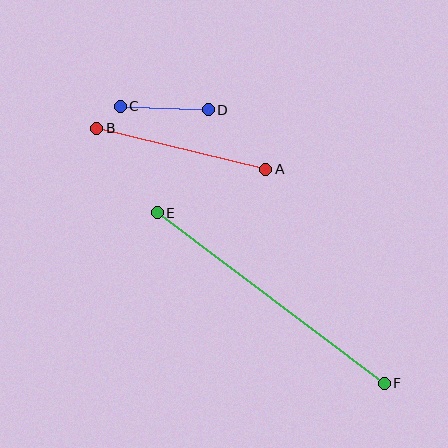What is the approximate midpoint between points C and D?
The midpoint is at approximately (164, 108) pixels.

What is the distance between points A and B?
The distance is approximately 174 pixels.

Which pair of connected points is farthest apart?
Points E and F are farthest apart.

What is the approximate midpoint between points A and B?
The midpoint is at approximately (181, 149) pixels.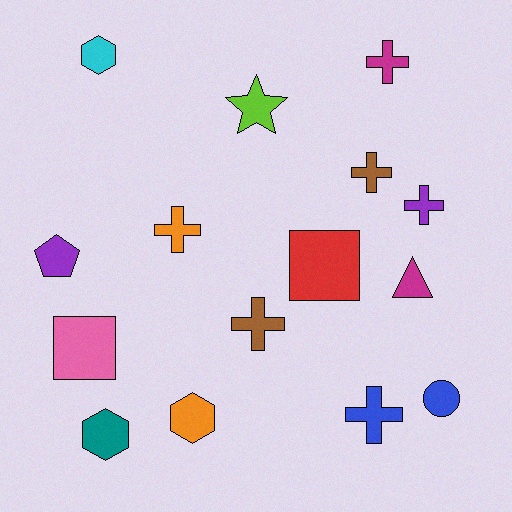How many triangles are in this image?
There is 1 triangle.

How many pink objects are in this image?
There is 1 pink object.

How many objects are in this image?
There are 15 objects.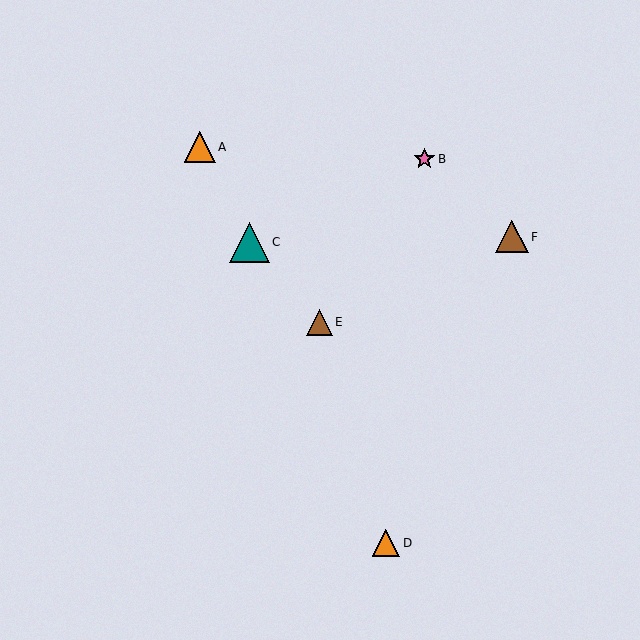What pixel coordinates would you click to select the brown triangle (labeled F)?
Click at (512, 237) to select the brown triangle F.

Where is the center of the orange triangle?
The center of the orange triangle is at (200, 147).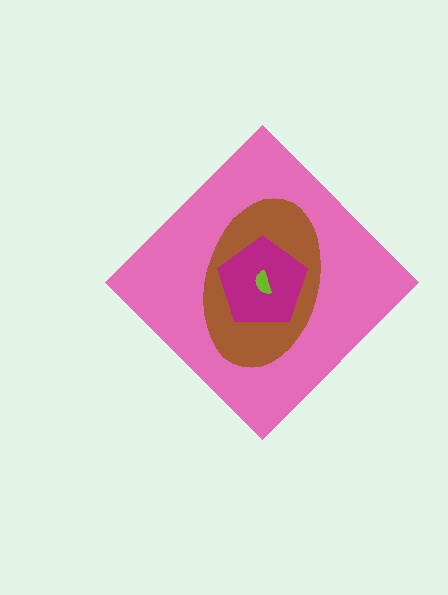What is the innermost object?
The lime semicircle.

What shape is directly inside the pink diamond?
The brown ellipse.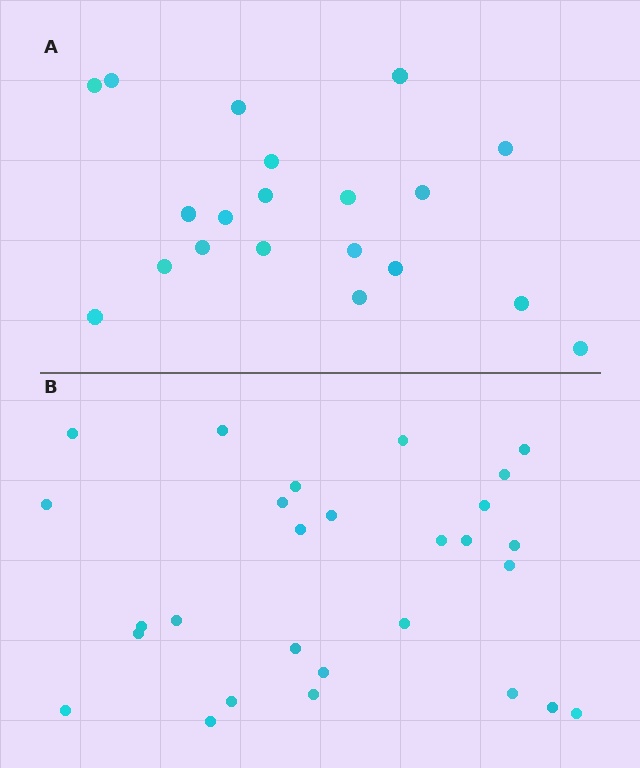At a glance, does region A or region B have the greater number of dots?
Region B (the bottom region) has more dots.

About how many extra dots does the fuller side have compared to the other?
Region B has roughly 8 or so more dots than region A.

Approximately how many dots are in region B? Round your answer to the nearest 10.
About 30 dots. (The exact count is 28, which rounds to 30.)